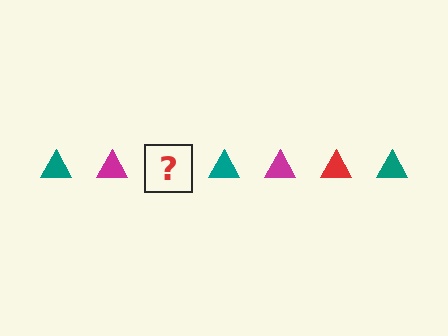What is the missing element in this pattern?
The missing element is a red triangle.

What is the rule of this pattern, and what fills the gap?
The rule is that the pattern cycles through teal, magenta, red triangles. The gap should be filled with a red triangle.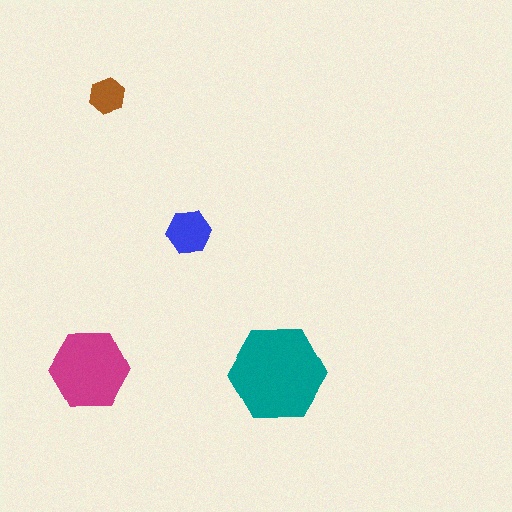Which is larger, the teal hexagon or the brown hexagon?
The teal one.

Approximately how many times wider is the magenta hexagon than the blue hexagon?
About 2 times wider.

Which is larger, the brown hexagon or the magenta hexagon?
The magenta one.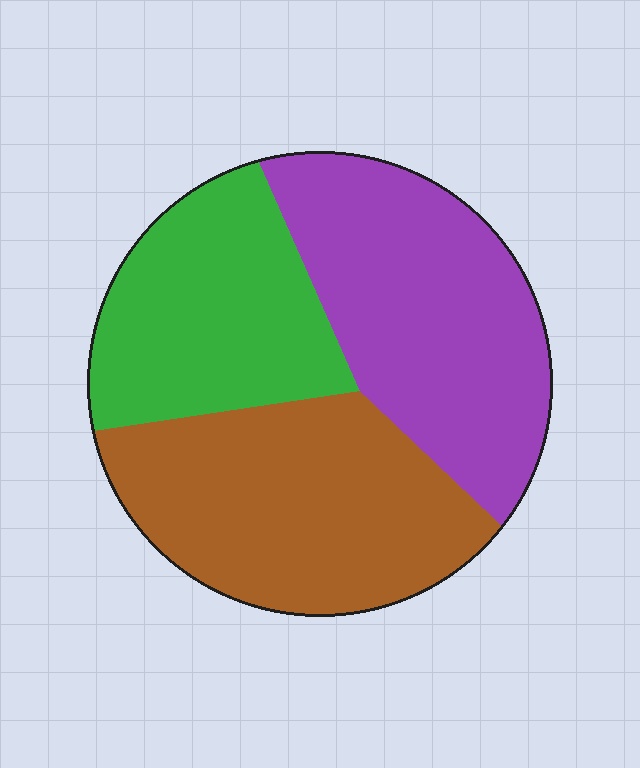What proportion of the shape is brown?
Brown takes up between a third and a half of the shape.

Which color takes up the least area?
Green, at roughly 25%.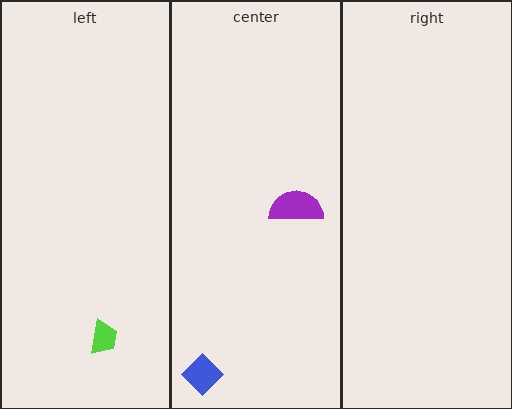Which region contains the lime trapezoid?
The left region.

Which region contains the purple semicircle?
The center region.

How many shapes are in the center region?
2.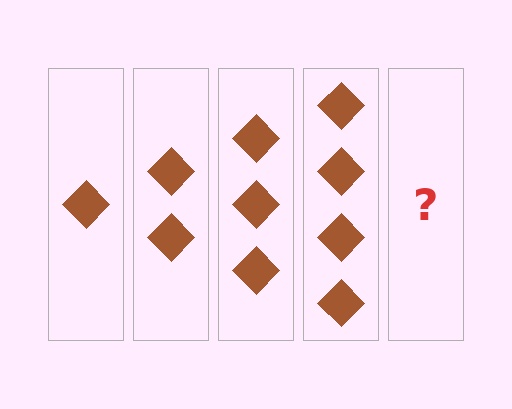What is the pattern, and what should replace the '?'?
The pattern is that each step adds one more diamond. The '?' should be 5 diamonds.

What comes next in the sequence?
The next element should be 5 diamonds.